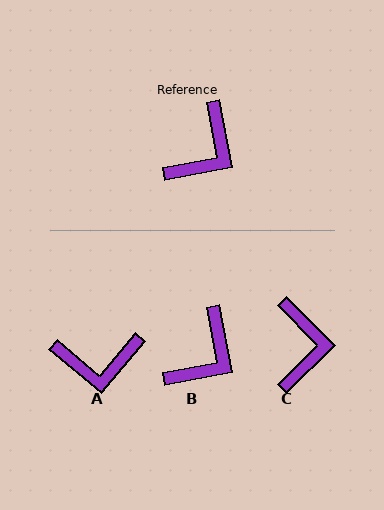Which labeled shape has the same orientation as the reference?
B.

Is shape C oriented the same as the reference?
No, it is off by about 34 degrees.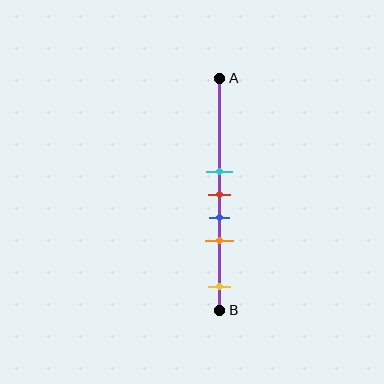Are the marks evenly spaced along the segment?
No, the marks are not evenly spaced.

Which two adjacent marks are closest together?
The cyan and red marks are the closest adjacent pair.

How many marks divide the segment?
There are 5 marks dividing the segment.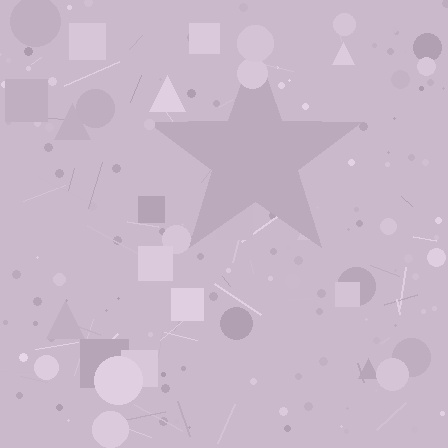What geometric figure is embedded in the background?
A star is embedded in the background.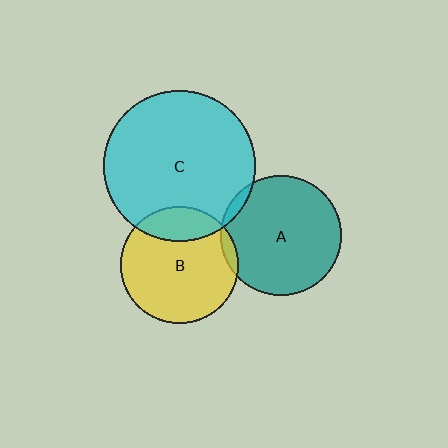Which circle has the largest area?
Circle C (cyan).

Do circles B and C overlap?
Yes.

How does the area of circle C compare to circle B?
Approximately 1.7 times.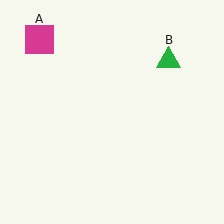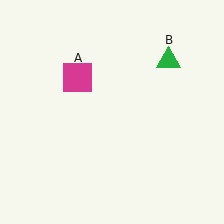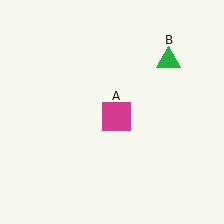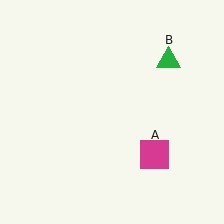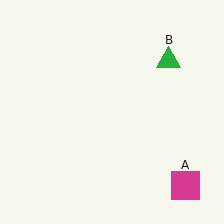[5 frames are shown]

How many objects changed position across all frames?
1 object changed position: magenta square (object A).